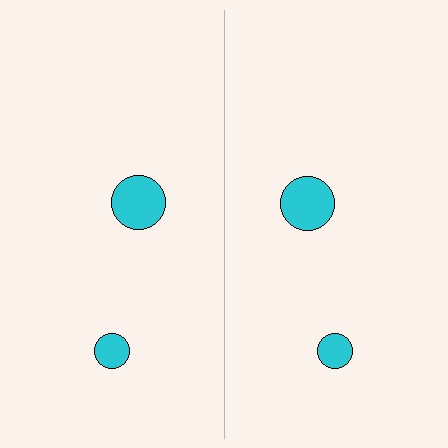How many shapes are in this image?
There are 4 shapes in this image.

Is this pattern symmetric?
Yes, this pattern has bilateral (reflection) symmetry.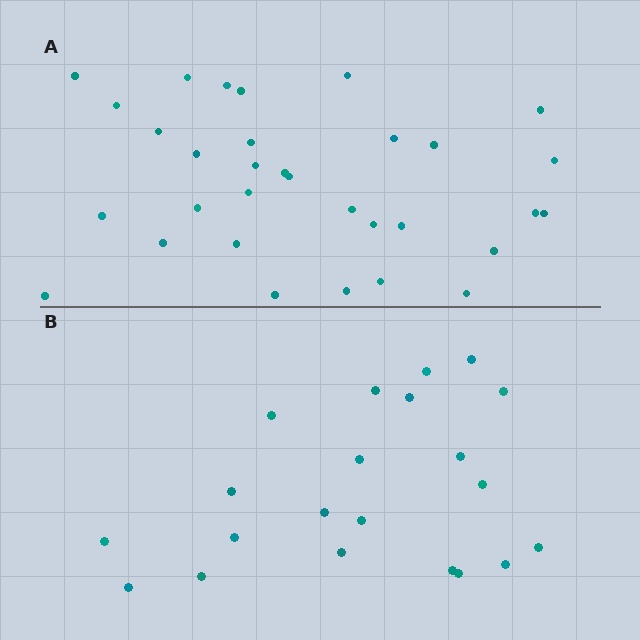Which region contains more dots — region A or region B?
Region A (the top region) has more dots.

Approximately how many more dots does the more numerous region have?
Region A has roughly 12 or so more dots than region B.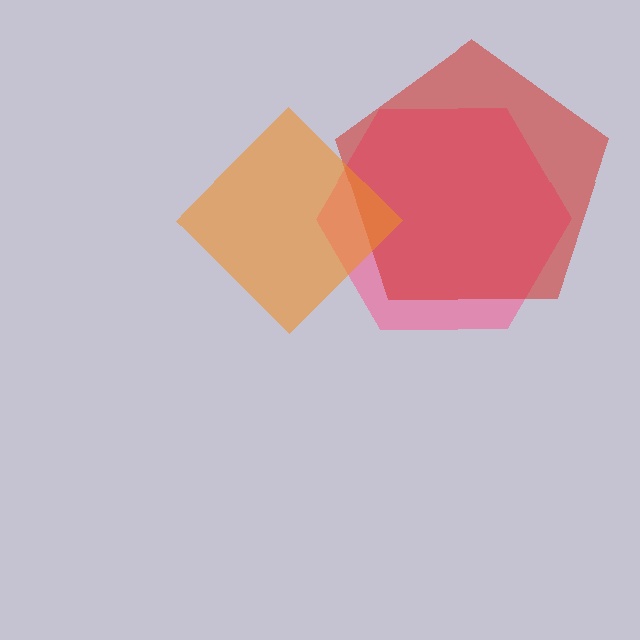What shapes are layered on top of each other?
The layered shapes are: a pink hexagon, a red pentagon, an orange diamond.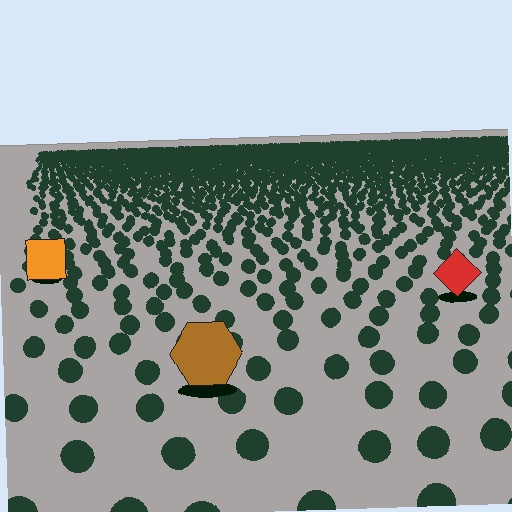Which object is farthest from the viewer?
The orange square is farthest from the viewer. It appears smaller and the ground texture around it is denser.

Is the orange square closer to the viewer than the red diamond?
No. The red diamond is closer — you can tell from the texture gradient: the ground texture is coarser near it.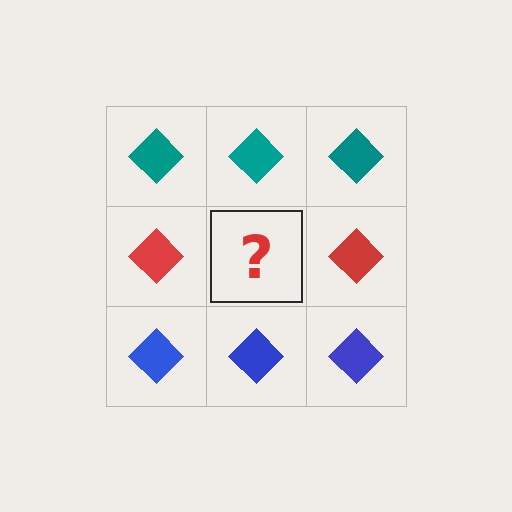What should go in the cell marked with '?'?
The missing cell should contain a red diamond.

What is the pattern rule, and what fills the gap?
The rule is that each row has a consistent color. The gap should be filled with a red diamond.